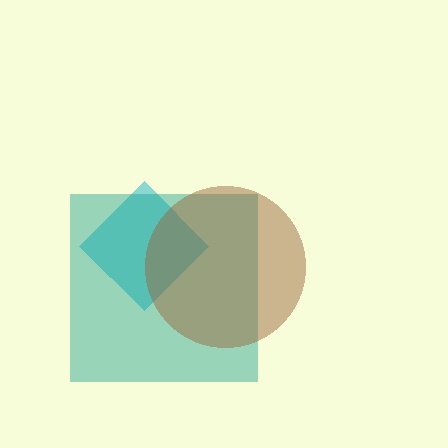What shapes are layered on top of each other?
The layered shapes are: a cyan diamond, a teal square, a brown circle.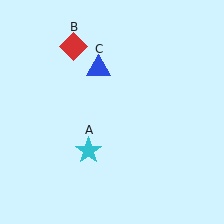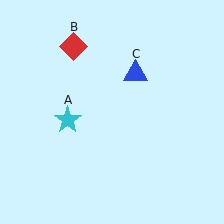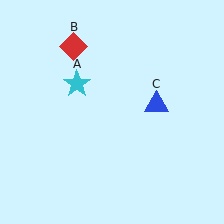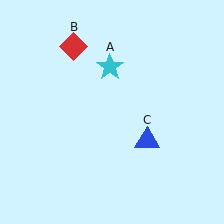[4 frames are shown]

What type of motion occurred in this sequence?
The cyan star (object A), blue triangle (object C) rotated clockwise around the center of the scene.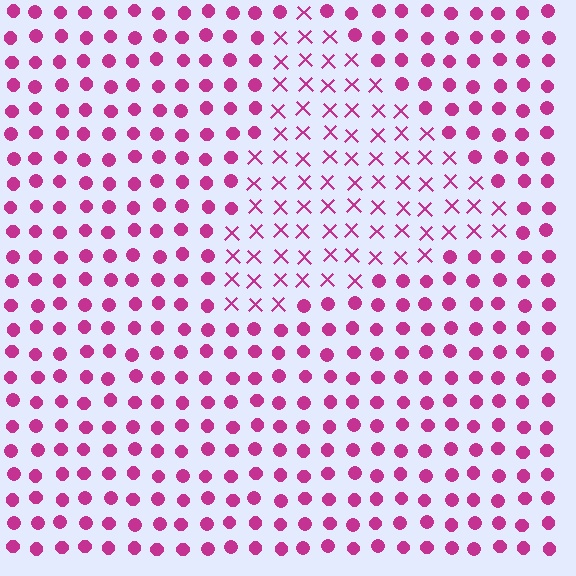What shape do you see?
I see a triangle.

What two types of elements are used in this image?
The image uses X marks inside the triangle region and circles outside it.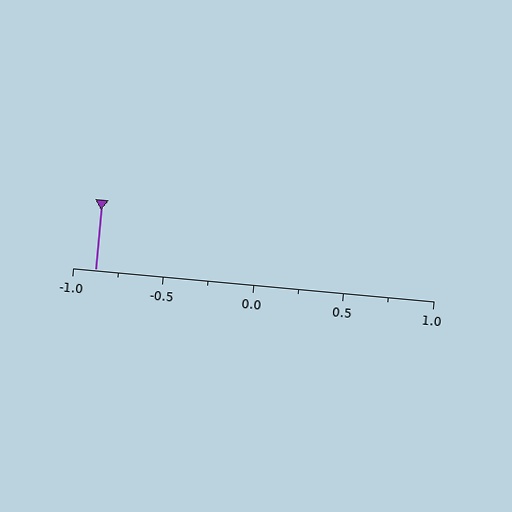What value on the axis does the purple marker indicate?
The marker indicates approximately -0.88.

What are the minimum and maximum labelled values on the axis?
The axis runs from -1.0 to 1.0.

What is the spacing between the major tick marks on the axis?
The major ticks are spaced 0.5 apart.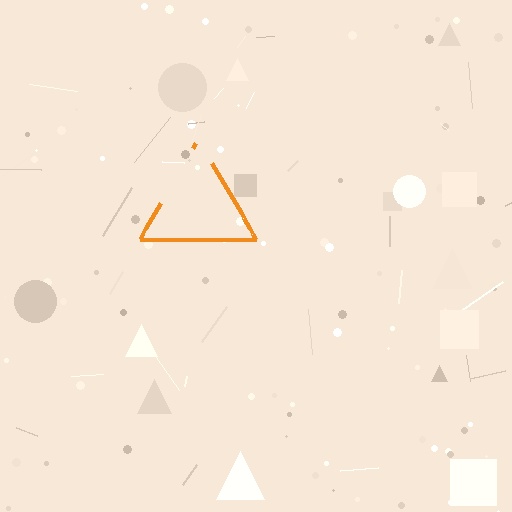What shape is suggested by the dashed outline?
The dashed outline suggests a triangle.